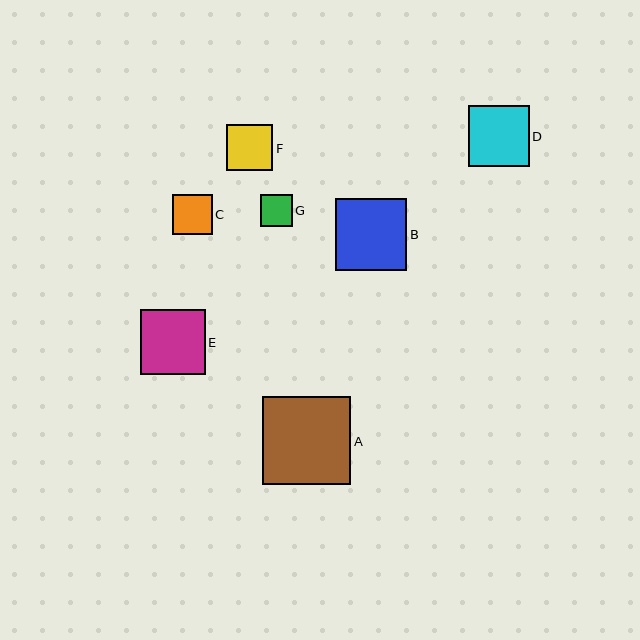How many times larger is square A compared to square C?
Square A is approximately 2.2 times the size of square C.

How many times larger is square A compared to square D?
Square A is approximately 1.4 times the size of square D.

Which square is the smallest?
Square G is the smallest with a size of approximately 32 pixels.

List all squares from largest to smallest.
From largest to smallest: A, B, E, D, F, C, G.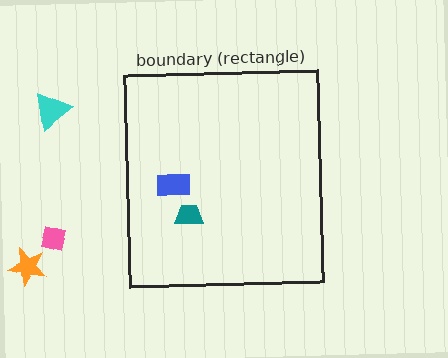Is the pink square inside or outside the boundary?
Outside.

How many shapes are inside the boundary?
2 inside, 3 outside.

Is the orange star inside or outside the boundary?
Outside.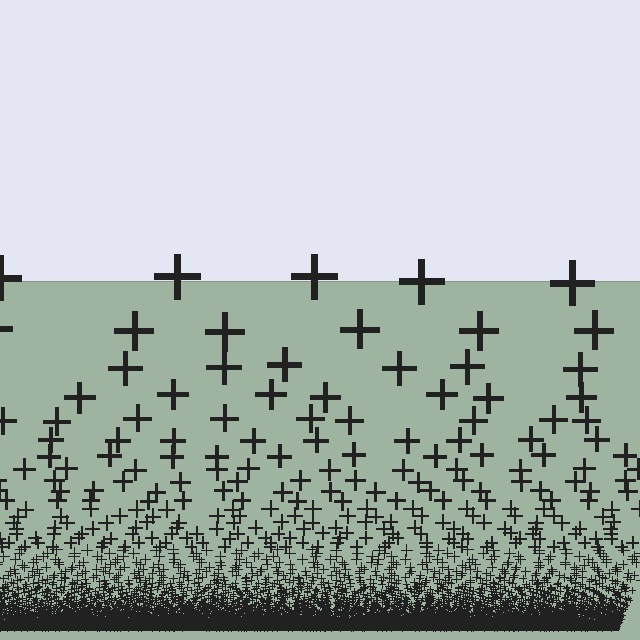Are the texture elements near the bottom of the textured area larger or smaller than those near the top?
Smaller. The gradient is inverted — elements near the bottom are smaller and denser.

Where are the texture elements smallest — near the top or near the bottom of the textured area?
Near the bottom.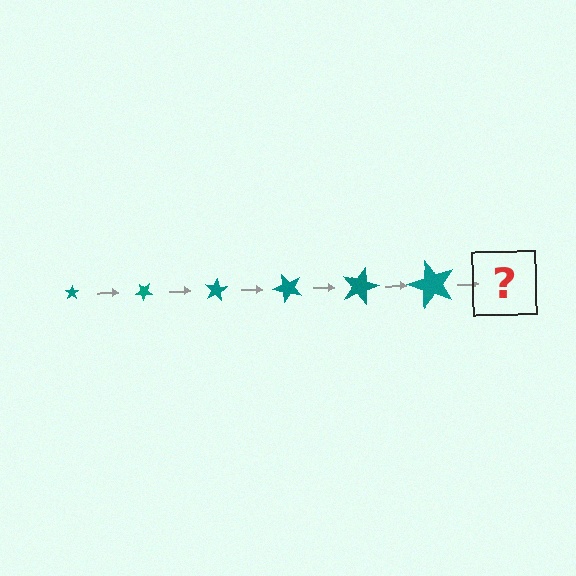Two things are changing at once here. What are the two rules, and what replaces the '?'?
The two rules are that the star grows larger each step and it rotates 40 degrees each step. The '?' should be a star, larger than the previous one and rotated 240 degrees from the start.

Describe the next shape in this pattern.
It should be a star, larger than the previous one and rotated 240 degrees from the start.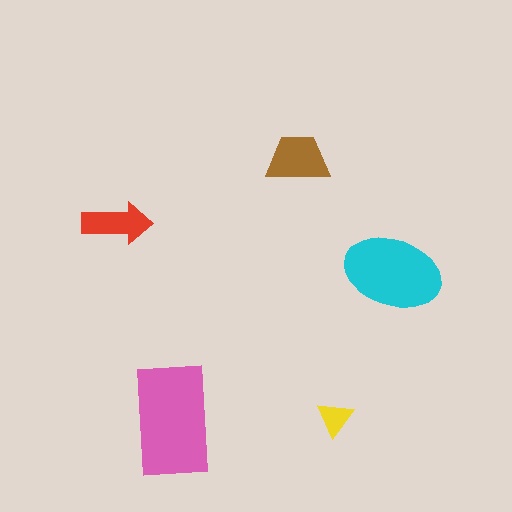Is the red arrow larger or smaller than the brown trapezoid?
Smaller.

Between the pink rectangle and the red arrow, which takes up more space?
The pink rectangle.